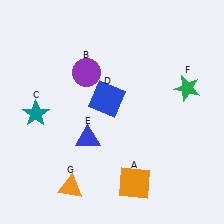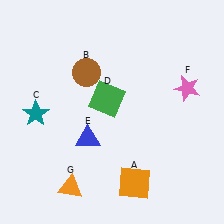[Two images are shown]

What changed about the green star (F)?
In Image 1, F is green. In Image 2, it changed to pink.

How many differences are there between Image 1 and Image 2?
There are 3 differences between the two images.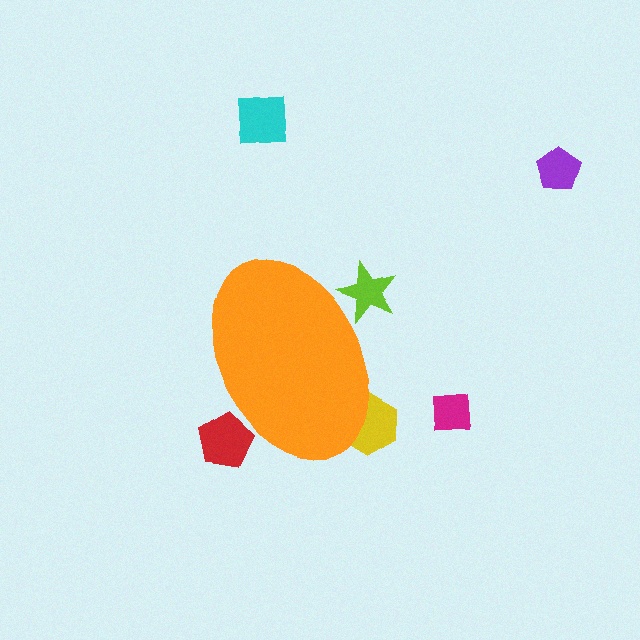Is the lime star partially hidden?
Yes, the lime star is partially hidden behind the orange ellipse.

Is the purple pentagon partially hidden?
No, the purple pentagon is fully visible.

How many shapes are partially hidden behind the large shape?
3 shapes are partially hidden.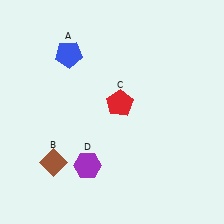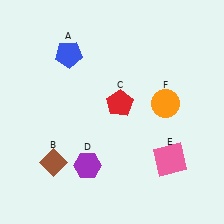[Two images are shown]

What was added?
A pink square (E), an orange circle (F) were added in Image 2.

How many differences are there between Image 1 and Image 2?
There are 2 differences between the two images.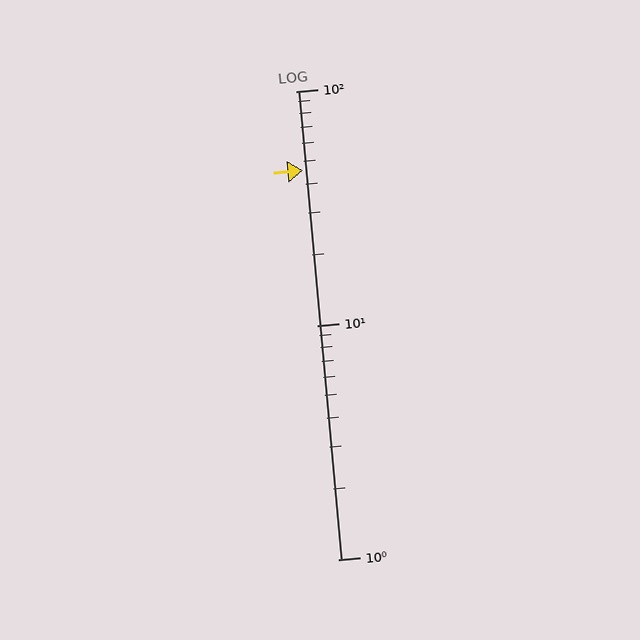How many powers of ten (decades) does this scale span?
The scale spans 2 decades, from 1 to 100.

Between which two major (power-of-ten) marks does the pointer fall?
The pointer is between 10 and 100.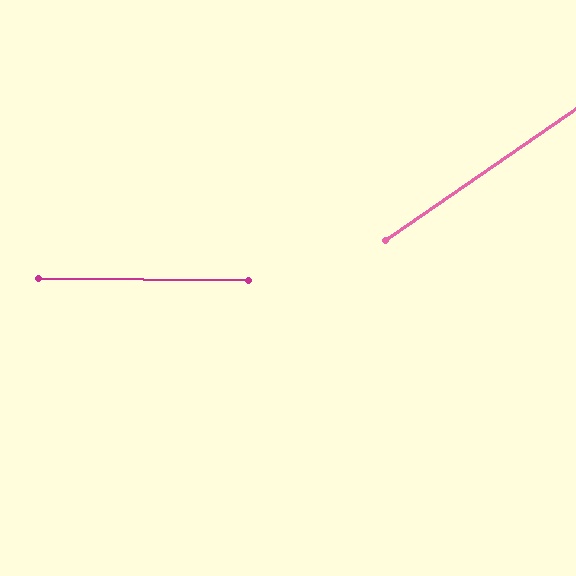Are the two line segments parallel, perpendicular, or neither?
Neither parallel nor perpendicular — they differ by about 35°.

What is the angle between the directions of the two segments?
Approximately 35 degrees.